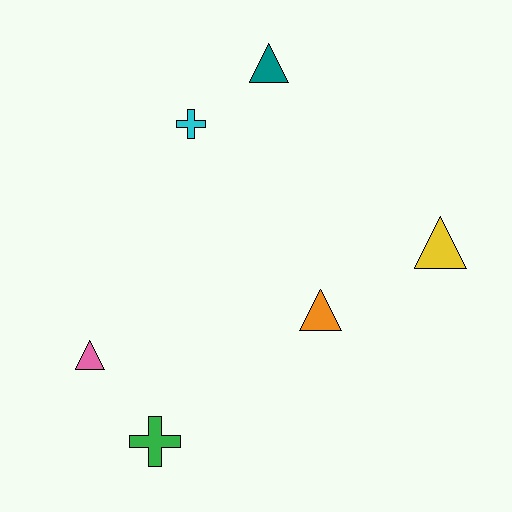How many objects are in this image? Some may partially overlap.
There are 6 objects.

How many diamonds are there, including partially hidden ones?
There are no diamonds.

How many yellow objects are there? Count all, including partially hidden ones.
There is 1 yellow object.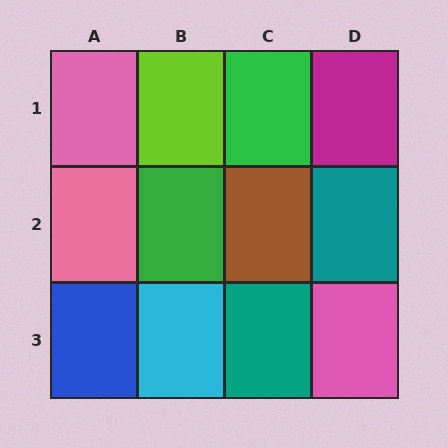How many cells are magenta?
1 cell is magenta.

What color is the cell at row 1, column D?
Magenta.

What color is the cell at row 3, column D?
Pink.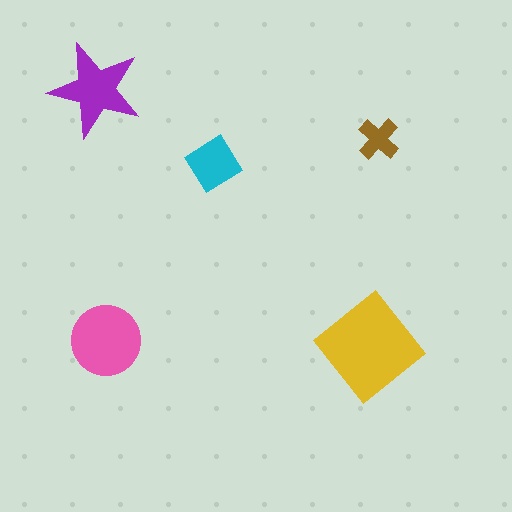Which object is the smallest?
The brown cross.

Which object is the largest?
The yellow diamond.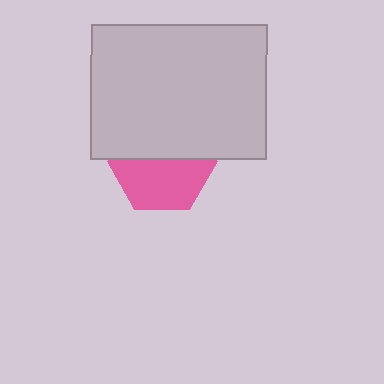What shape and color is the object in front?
The object in front is a light gray rectangle.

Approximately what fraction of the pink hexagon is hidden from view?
Roughly 47% of the pink hexagon is hidden behind the light gray rectangle.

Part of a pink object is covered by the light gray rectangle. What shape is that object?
It is a hexagon.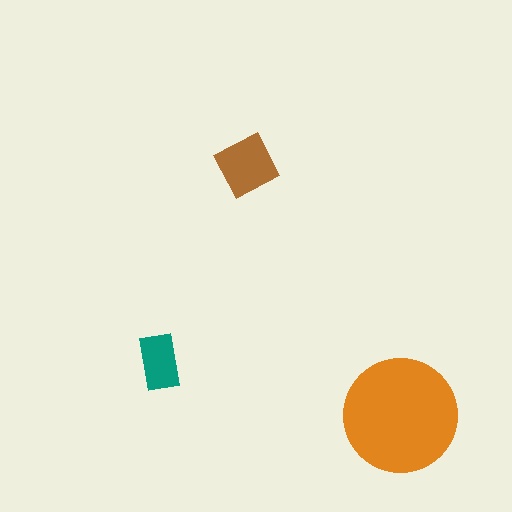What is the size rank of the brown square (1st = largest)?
2nd.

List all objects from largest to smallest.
The orange circle, the brown square, the teal rectangle.